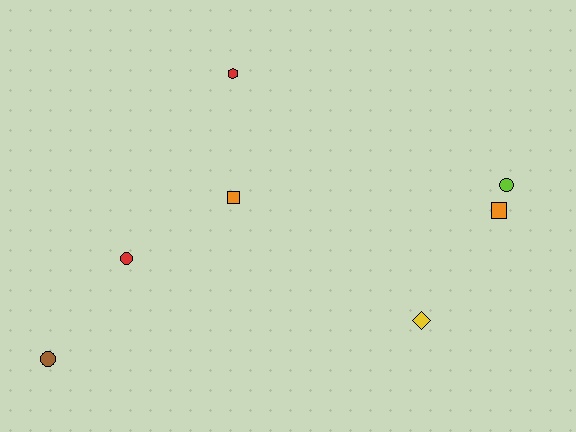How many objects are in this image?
There are 7 objects.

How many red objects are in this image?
There are 2 red objects.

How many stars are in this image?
There are no stars.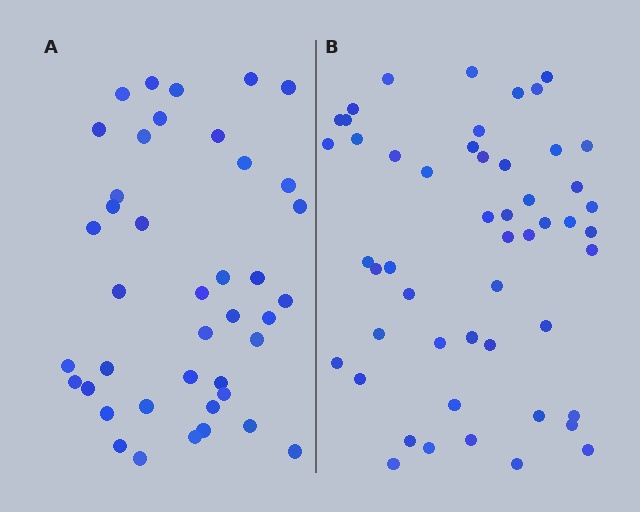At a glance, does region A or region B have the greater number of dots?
Region B (the right region) has more dots.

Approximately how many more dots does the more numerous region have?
Region B has roughly 10 or so more dots than region A.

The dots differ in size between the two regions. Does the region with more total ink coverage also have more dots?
No. Region A has more total ink coverage because its dots are larger, but region B actually contains more individual dots. Total area can be misleading — the number of items is what matters here.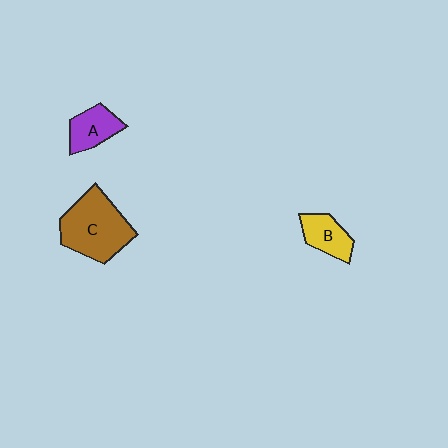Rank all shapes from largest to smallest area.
From largest to smallest: C (brown), A (purple), B (yellow).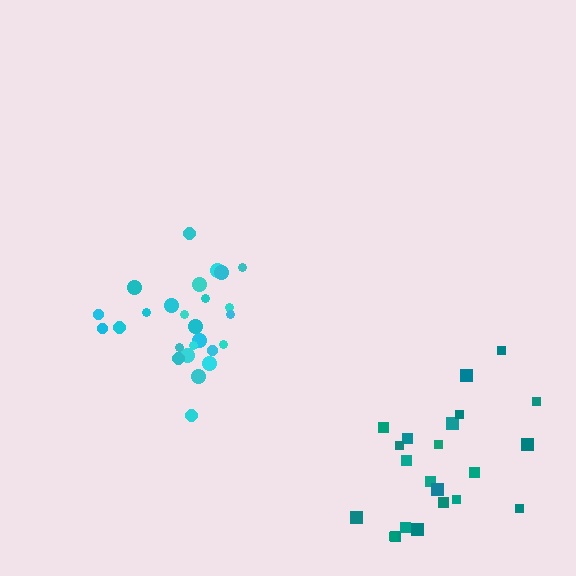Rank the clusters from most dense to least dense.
cyan, teal.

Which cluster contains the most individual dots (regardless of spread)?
Cyan (26).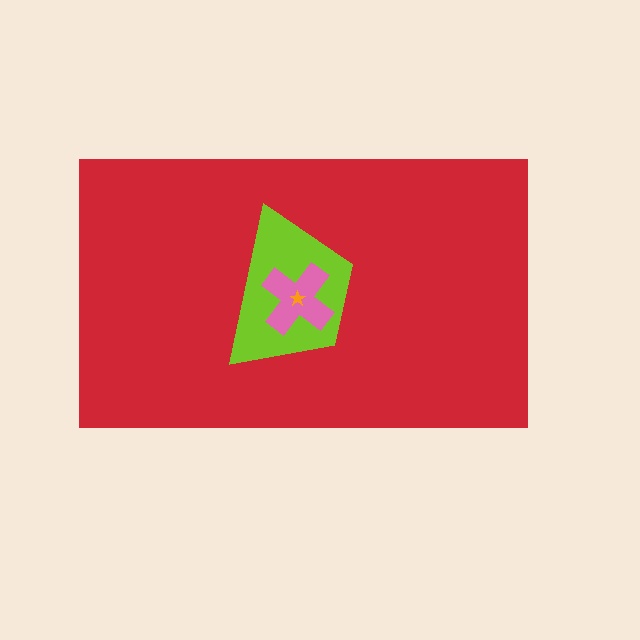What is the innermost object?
The orange star.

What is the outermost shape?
The red rectangle.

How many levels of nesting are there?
4.